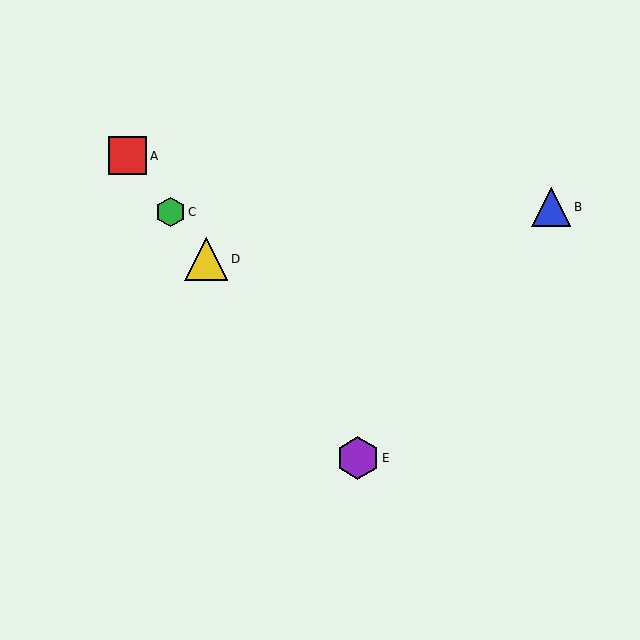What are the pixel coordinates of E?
Object E is at (358, 458).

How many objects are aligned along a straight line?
4 objects (A, C, D, E) are aligned along a straight line.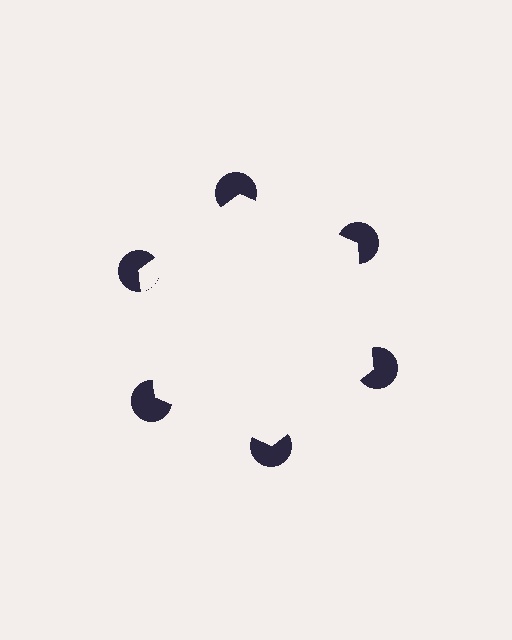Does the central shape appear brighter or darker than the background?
It typically appears slightly brighter than the background, even though no actual brightness change is drawn.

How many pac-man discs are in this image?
There are 6 — one at each vertex of the illusory hexagon.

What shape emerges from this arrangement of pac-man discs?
An illusory hexagon — its edges are inferred from the aligned wedge cuts in the pac-man discs, not physically drawn.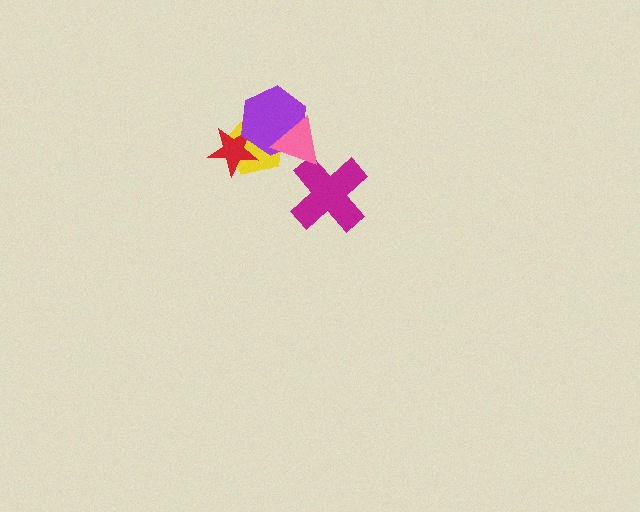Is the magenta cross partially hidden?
Yes, it is partially covered by another shape.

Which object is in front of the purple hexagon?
The pink triangle is in front of the purple hexagon.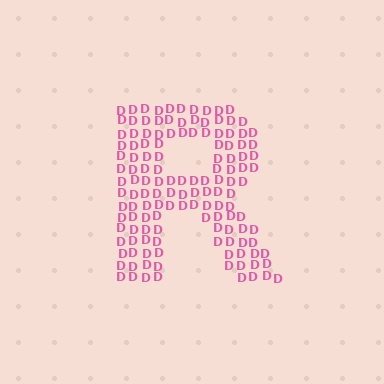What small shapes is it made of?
It is made of small letter D's.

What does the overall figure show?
The overall figure shows the letter R.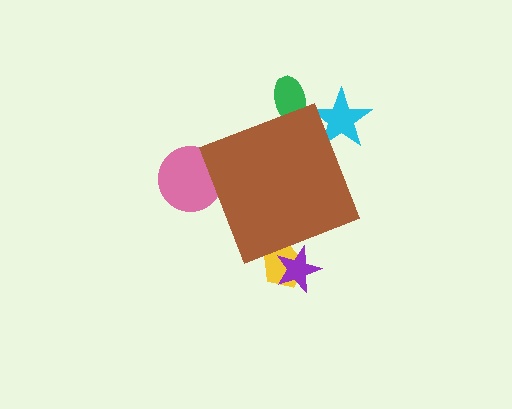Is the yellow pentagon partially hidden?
Yes, the yellow pentagon is partially hidden behind the brown diamond.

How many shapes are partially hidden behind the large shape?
5 shapes are partially hidden.